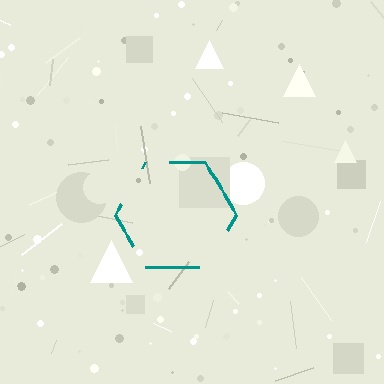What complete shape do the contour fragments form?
The contour fragments form a hexagon.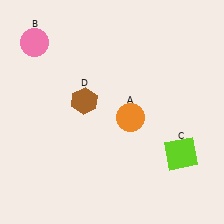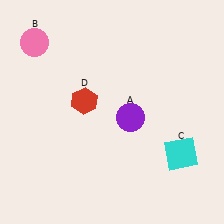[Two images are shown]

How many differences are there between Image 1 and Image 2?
There are 3 differences between the two images.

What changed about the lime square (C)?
In Image 1, C is lime. In Image 2, it changed to cyan.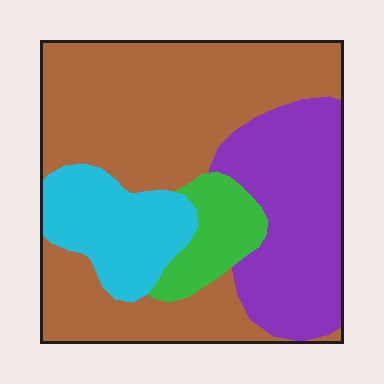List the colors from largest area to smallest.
From largest to smallest: brown, purple, cyan, green.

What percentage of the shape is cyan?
Cyan covers 15% of the shape.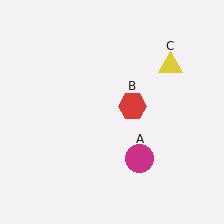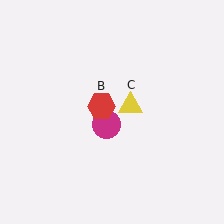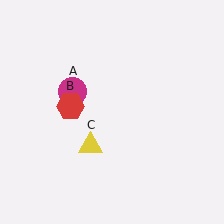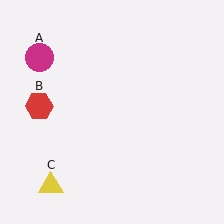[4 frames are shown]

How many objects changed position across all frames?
3 objects changed position: magenta circle (object A), red hexagon (object B), yellow triangle (object C).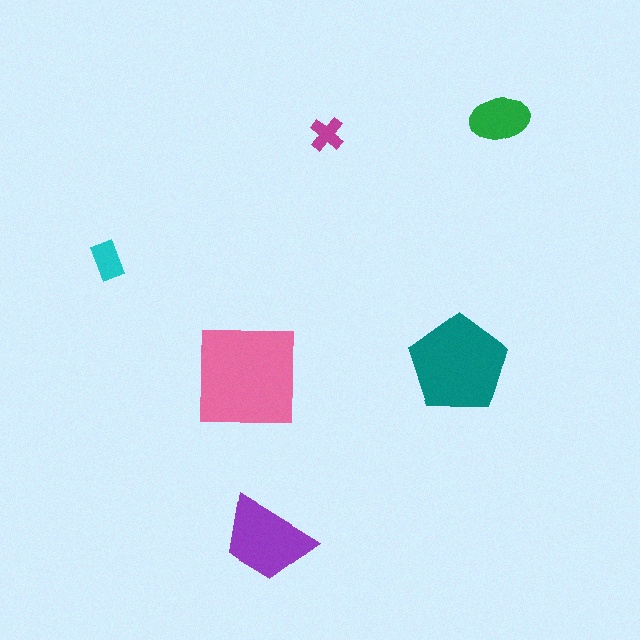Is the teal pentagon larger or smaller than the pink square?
Smaller.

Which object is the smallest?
The magenta cross.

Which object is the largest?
The pink square.